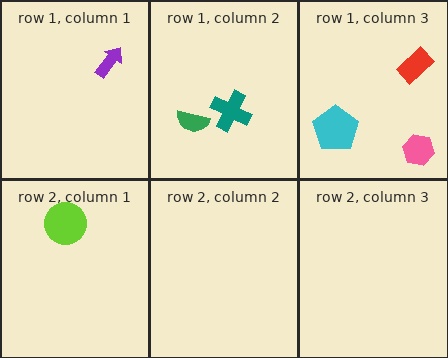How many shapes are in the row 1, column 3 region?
3.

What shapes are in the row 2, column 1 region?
The lime circle.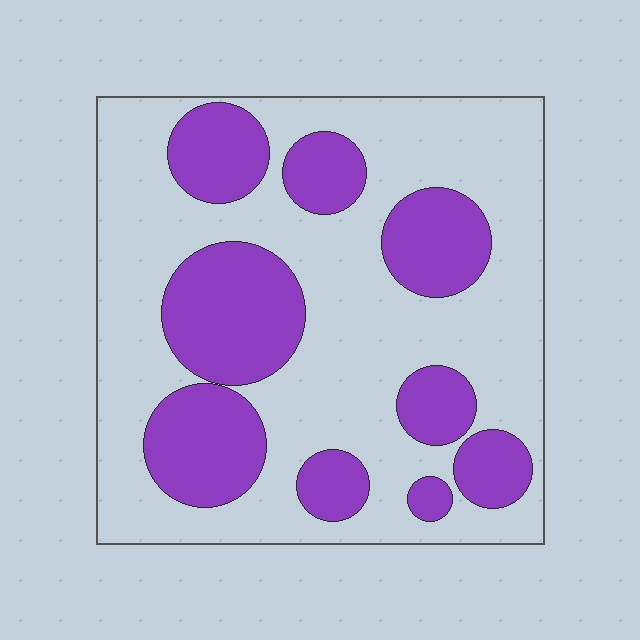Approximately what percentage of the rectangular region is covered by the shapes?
Approximately 35%.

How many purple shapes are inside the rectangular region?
9.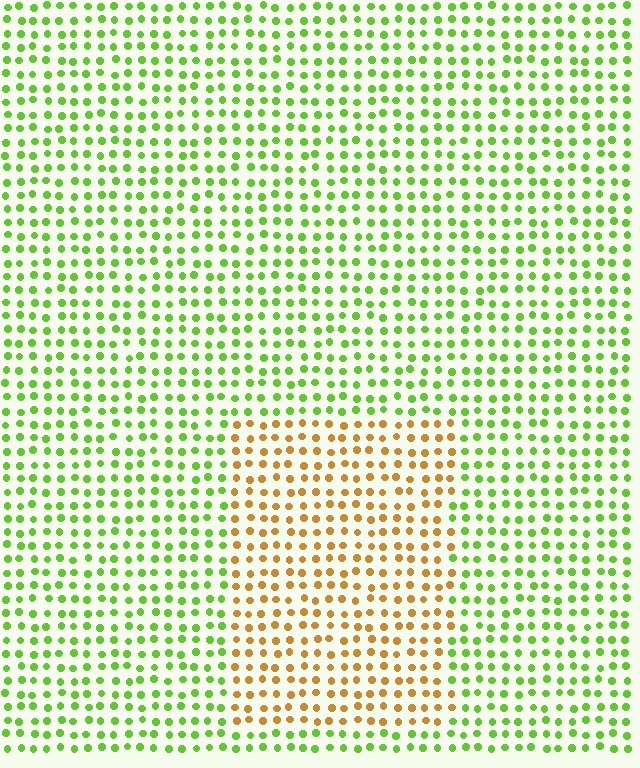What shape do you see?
I see a rectangle.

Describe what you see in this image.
The image is filled with small lime elements in a uniform arrangement. A rectangle-shaped region is visible where the elements are tinted to a slightly different hue, forming a subtle color boundary.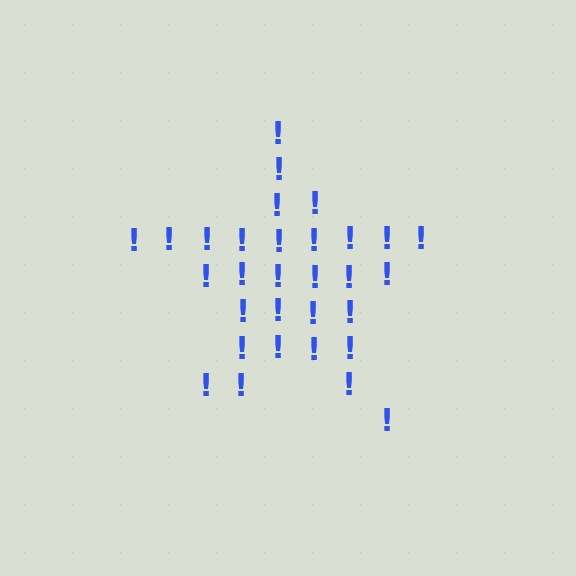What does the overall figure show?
The overall figure shows a star.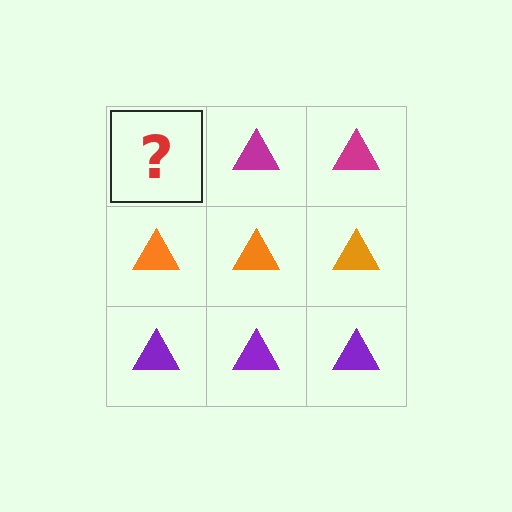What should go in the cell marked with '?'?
The missing cell should contain a magenta triangle.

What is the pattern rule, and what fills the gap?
The rule is that each row has a consistent color. The gap should be filled with a magenta triangle.